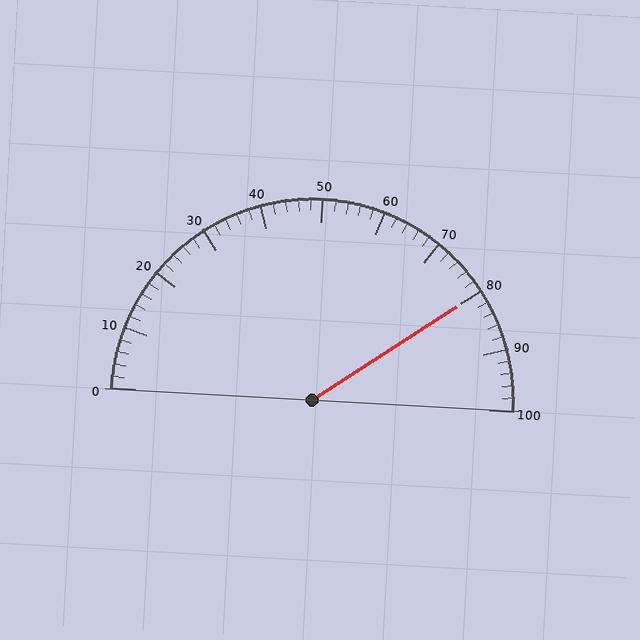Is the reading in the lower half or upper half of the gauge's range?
The reading is in the upper half of the range (0 to 100).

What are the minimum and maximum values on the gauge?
The gauge ranges from 0 to 100.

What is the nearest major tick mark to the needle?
The nearest major tick mark is 80.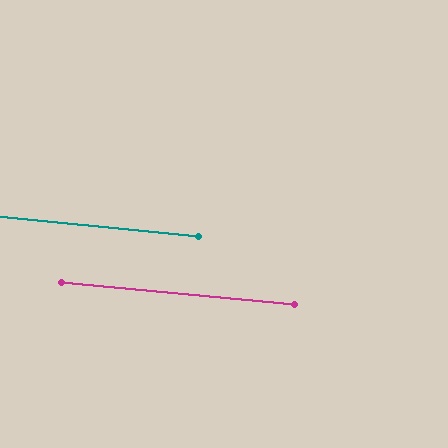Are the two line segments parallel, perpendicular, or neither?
Parallel — their directions differ by only 0.4°.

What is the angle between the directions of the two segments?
Approximately 0 degrees.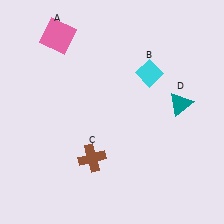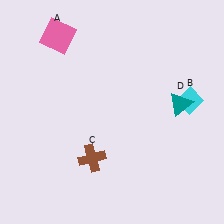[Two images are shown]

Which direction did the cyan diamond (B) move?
The cyan diamond (B) moved right.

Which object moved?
The cyan diamond (B) moved right.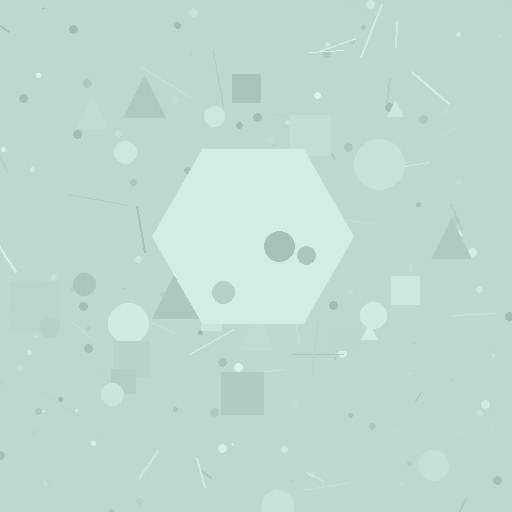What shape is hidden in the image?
A hexagon is hidden in the image.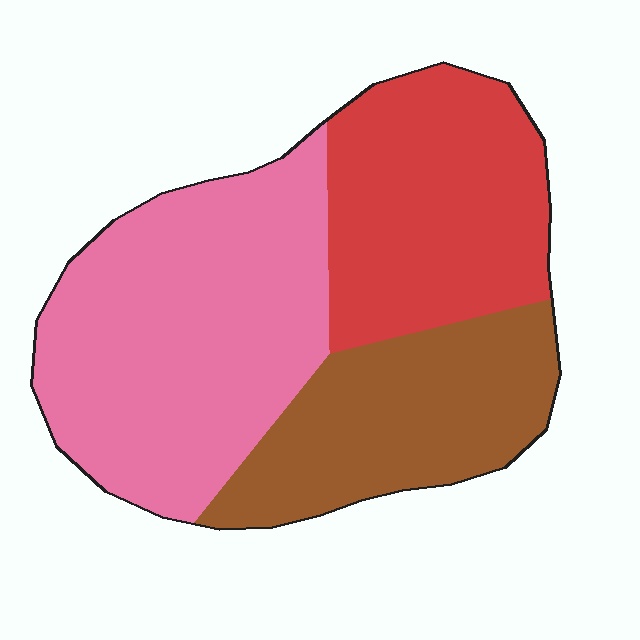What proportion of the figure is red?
Red takes up about one third (1/3) of the figure.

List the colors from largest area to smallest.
From largest to smallest: pink, red, brown.